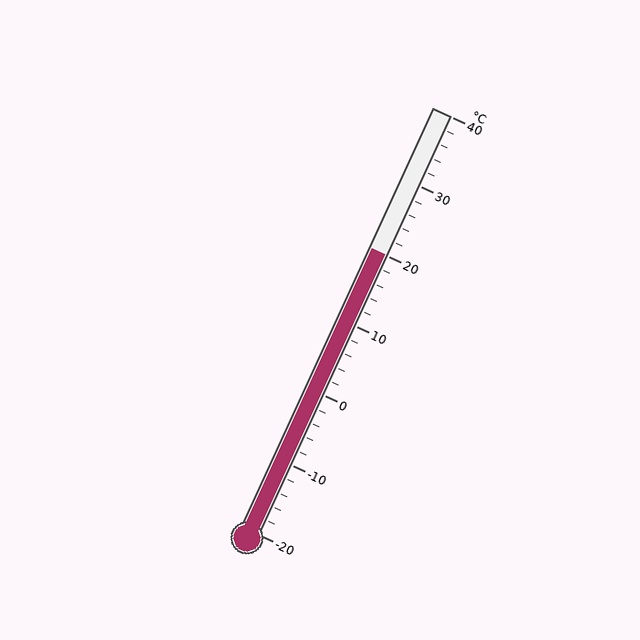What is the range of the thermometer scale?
The thermometer scale ranges from -20°C to 40°C.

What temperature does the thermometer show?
The thermometer shows approximately 20°C.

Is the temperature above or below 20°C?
The temperature is at 20°C.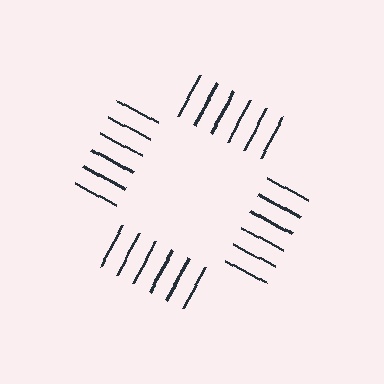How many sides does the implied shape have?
4 sides — the line-ends trace a square.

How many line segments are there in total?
24 — 6 along each of the 4 edges.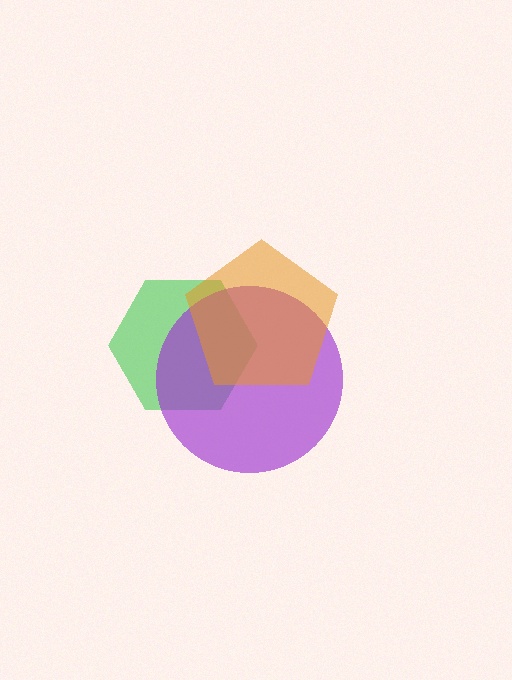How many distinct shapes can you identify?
There are 3 distinct shapes: a green hexagon, a purple circle, an orange pentagon.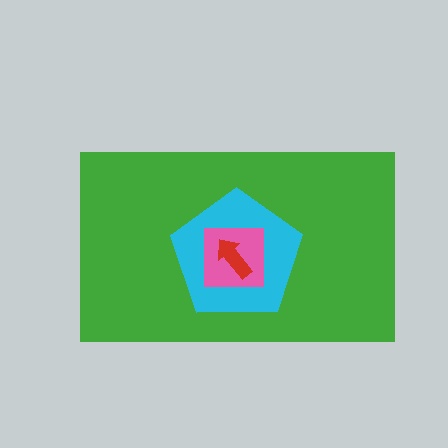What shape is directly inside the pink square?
The red arrow.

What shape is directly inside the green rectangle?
The cyan pentagon.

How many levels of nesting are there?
4.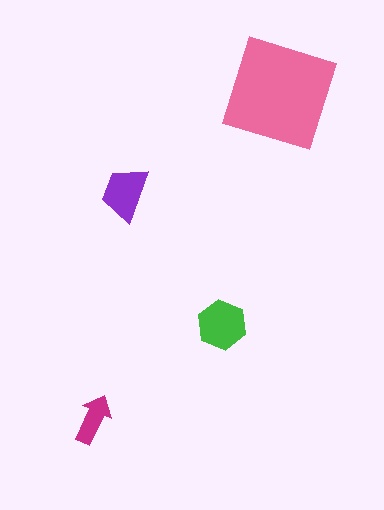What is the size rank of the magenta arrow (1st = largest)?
4th.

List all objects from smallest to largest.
The magenta arrow, the purple trapezoid, the green hexagon, the pink diamond.